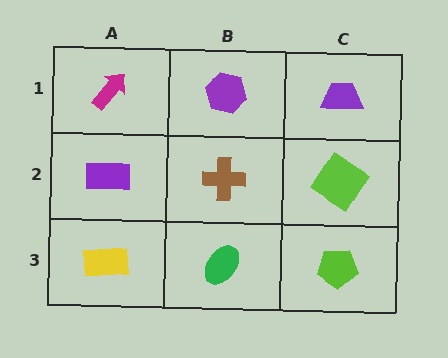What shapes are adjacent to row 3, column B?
A brown cross (row 2, column B), a yellow rectangle (row 3, column A), a lime pentagon (row 3, column C).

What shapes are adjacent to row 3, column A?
A purple rectangle (row 2, column A), a green ellipse (row 3, column B).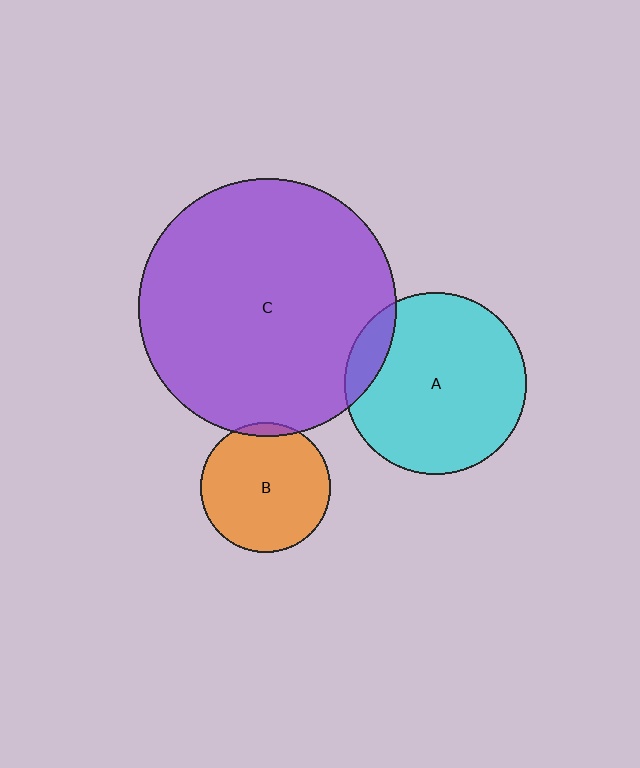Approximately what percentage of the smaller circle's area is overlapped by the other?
Approximately 5%.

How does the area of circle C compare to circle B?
Approximately 3.9 times.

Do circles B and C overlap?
Yes.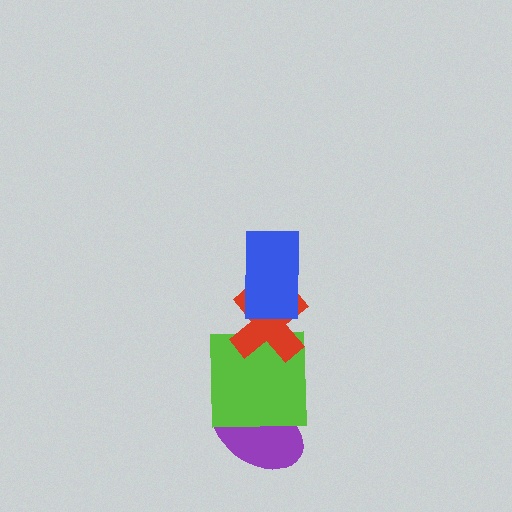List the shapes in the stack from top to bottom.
From top to bottom: the blue rectangle, the red cross, the lime square, the purple ellipse.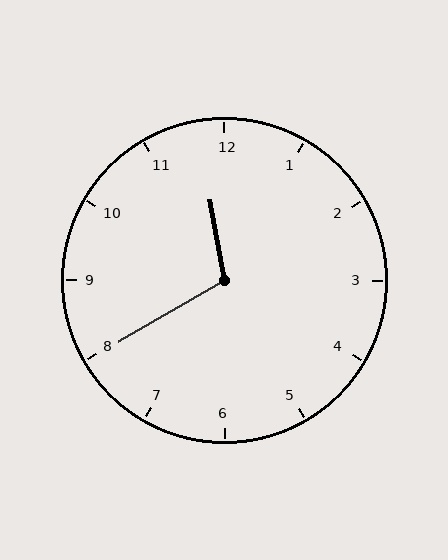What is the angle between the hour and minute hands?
Approximately 110 degrees.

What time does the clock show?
11:40.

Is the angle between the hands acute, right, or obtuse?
It is obtuse.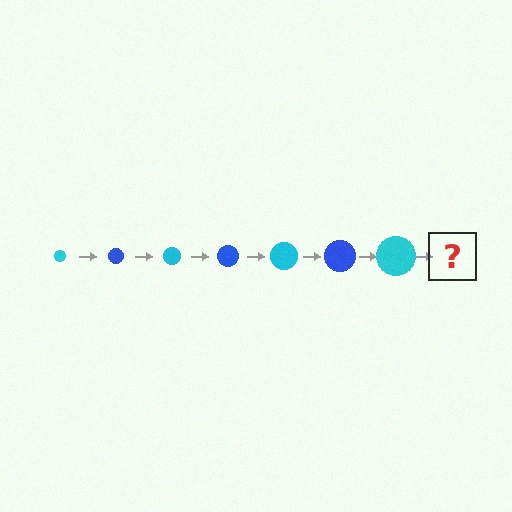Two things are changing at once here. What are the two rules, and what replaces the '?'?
The two rules are that the circle grows larger each step and the color cycles through cyan and blue. The '?' should be a blue circle, larger than the previous one.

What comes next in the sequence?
The next element should be a blue circle, larger than the previous one.